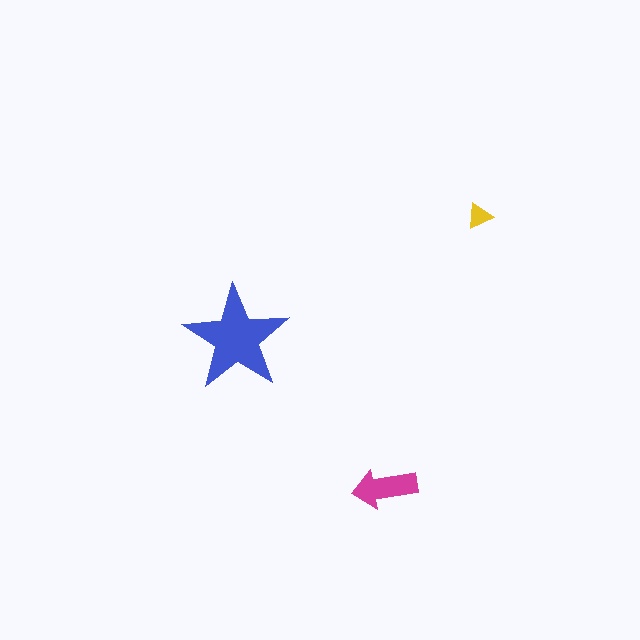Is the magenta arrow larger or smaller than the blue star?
Smaller.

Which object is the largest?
The blue star.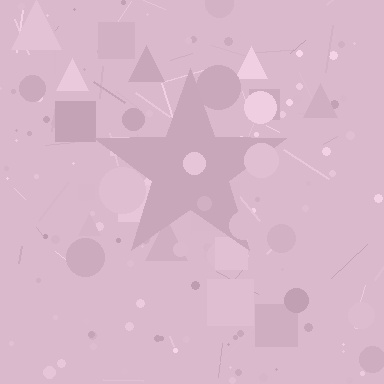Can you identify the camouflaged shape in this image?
The camouflaged shape is a star.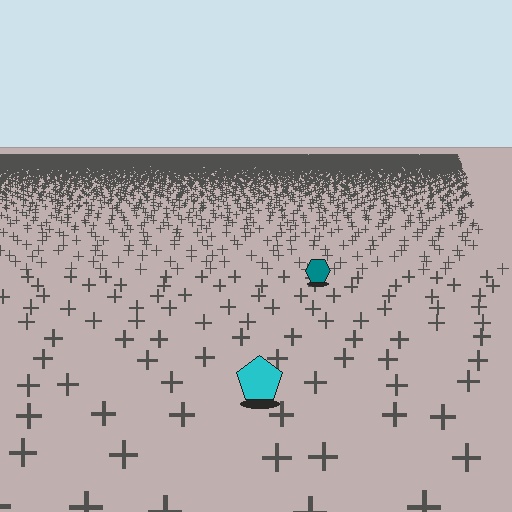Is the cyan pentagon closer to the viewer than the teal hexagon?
Yes. The cyan pentagon is closer — you can tell from the texture gradient: the ground texture is coarser near it.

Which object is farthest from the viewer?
The teal hexagon is farthest from the viewer. It appears smaller and the ground texture around it is denser.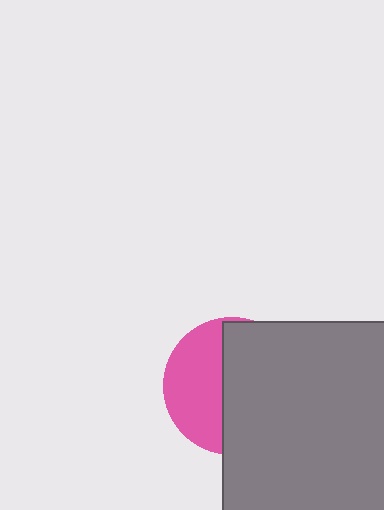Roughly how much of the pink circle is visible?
A small part of it is visible (roughly 41%).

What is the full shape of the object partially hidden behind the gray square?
The partially hidden object is a pink circle.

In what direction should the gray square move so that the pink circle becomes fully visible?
The gray square should move right. That is the shortest direction to clear the overlap and leave the pink circle fully visible.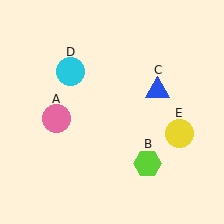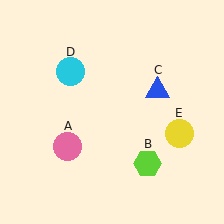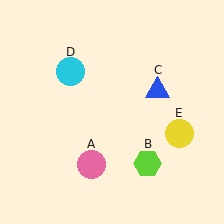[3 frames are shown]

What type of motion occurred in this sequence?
The pink circle (object A) rotated counterclockwise around the center of the scene.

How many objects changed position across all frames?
1 object changed position: pink circle (object A).